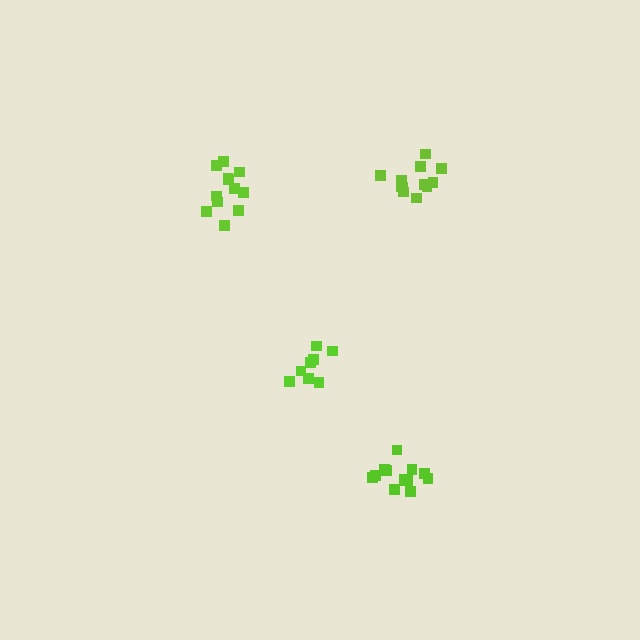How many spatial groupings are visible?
There are 4 spatial groupings.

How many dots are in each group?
Group 1: 12 dots, Group 2: 12 dots, Group 3: 13 dots, Group 4: 8 dots (45 total).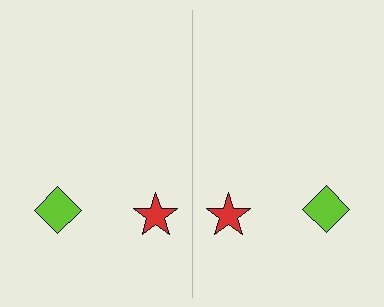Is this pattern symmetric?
Yes, this pattern has bilateral (reflection) symmetry.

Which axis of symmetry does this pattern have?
The pattern has a vertical axis of symmetry running through the center of the image.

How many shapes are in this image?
There are 4 shapes in this image.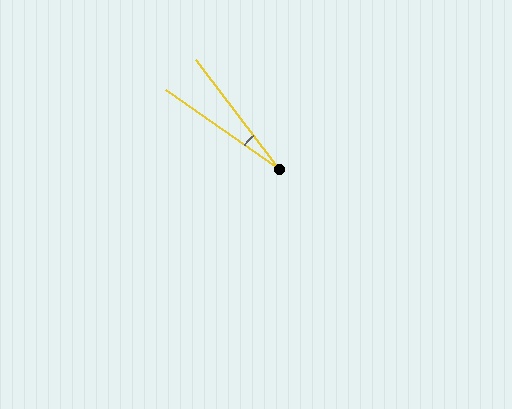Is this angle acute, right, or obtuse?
It is acute.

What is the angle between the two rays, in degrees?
Approximately 18 degrees.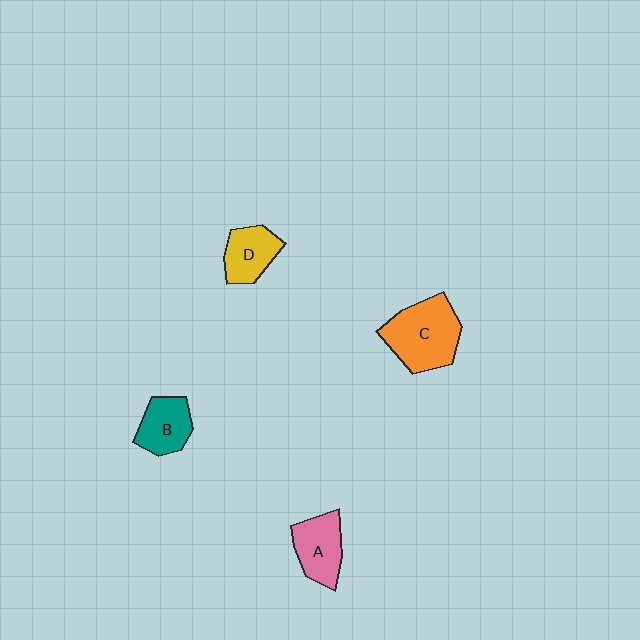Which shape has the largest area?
Shape C (orange).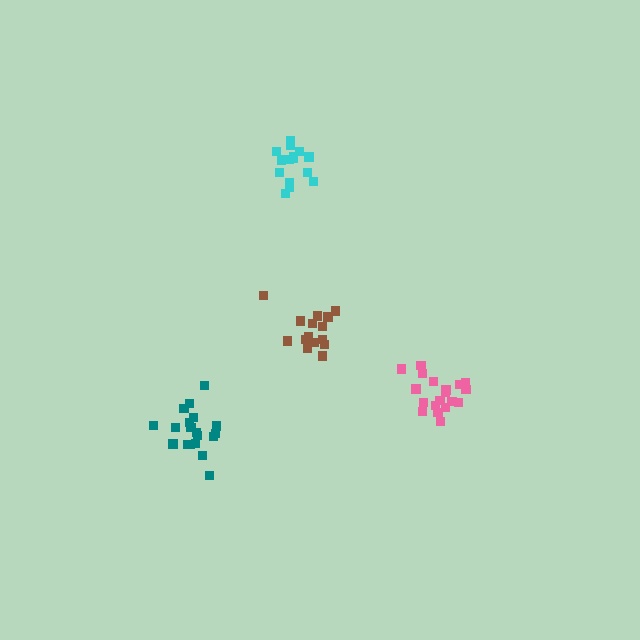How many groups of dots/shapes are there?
There are 4 groups.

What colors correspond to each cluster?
The clusters are colored: brown, pink, cyan, teal.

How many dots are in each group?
Group 1: 16 dots, Group 2: 19 dots, Group 3: 15 dots, Group 4: 19 dots (69 total).